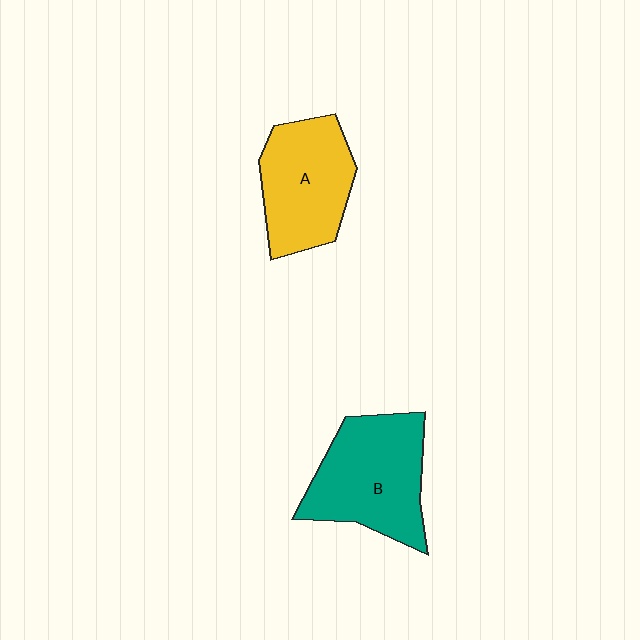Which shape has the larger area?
Shape B (teal).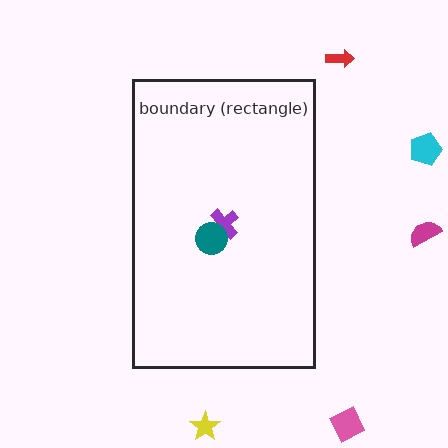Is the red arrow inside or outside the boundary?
Outside.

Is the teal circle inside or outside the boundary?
Inside.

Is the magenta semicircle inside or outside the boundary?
Outside.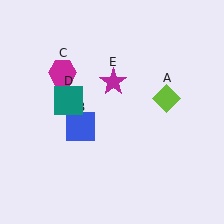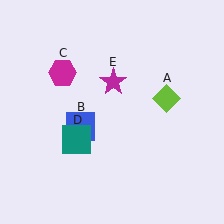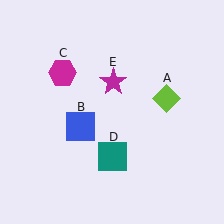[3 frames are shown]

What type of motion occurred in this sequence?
The teal square (object D) rotated counterclockwise around the center of the scene.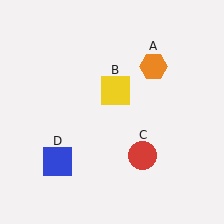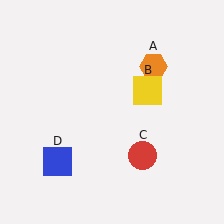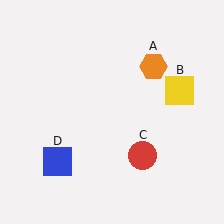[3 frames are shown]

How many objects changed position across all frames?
1 object changed position: yellow square (object B).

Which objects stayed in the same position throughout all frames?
Orange hexagon (object A) and red circle (object C) and blue square (object D) remained stationary.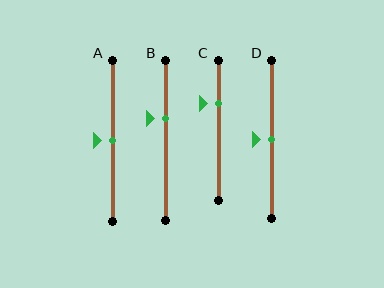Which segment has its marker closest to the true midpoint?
Segment A has its marker closest to the true midpoint.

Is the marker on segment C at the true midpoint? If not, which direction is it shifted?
No, the marker on segment C is shifted upward by about 19% of the segment length.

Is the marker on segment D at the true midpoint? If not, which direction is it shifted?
Yes, the marker on segment D is at the true midpoint.